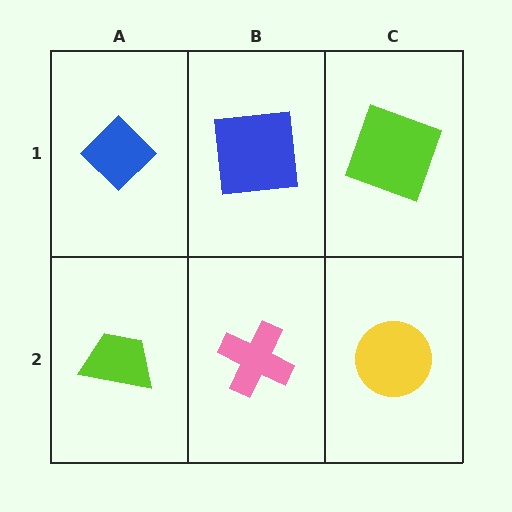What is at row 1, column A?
A blue diamond.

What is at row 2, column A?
A lime trapezoid.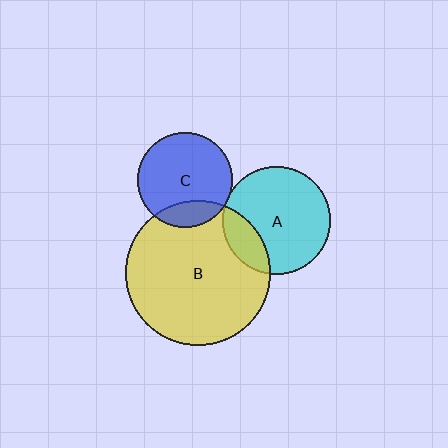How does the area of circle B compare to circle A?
Approximately 1.8 times.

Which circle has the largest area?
Circle B (yellow).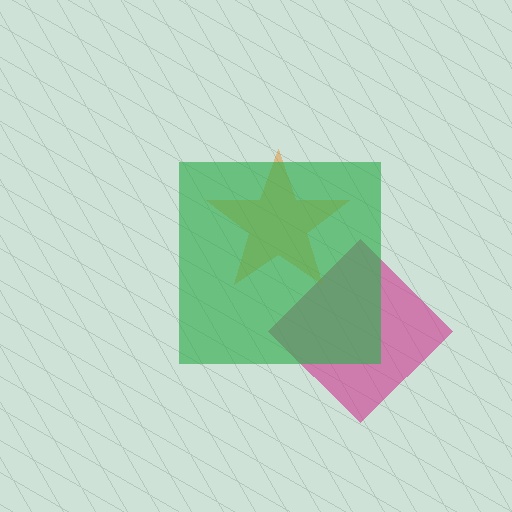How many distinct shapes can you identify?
There are 3 distinct shapes: a magenta diamond, an orange star, a green square.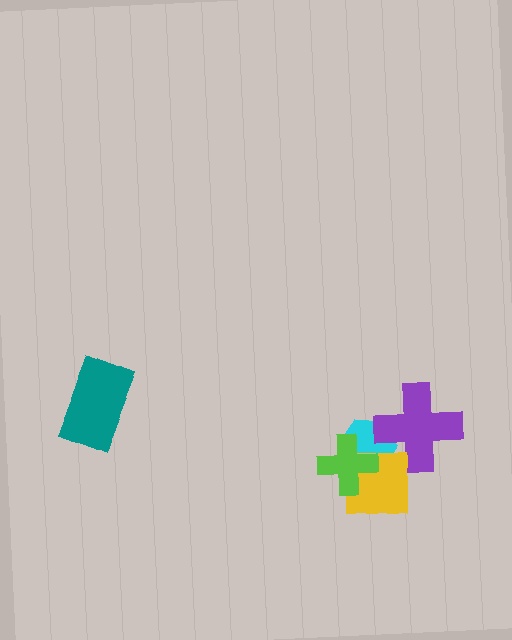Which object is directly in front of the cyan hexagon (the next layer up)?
The purple cross is directly in front of the cyan hexagon.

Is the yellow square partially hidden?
Yes, it is partially covered by another shape.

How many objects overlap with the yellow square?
3 objects overlap with the yellow square.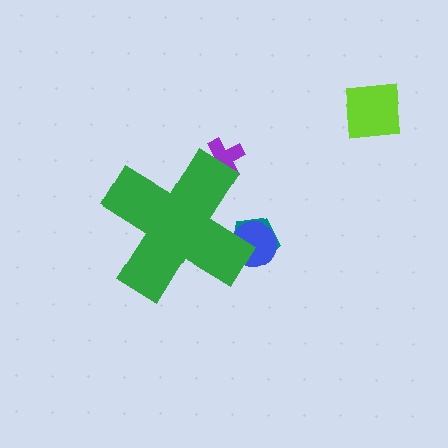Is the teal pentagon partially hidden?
Yes, the teal pentagon is partially hidden behind the green cross.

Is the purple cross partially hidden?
Yes, the purple cross is partially hidden behind the green cross.